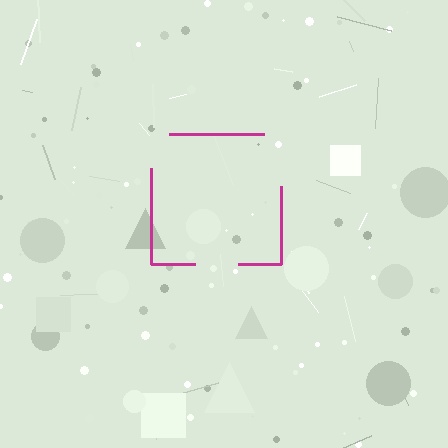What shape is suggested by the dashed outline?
The dashed outline suggests a square.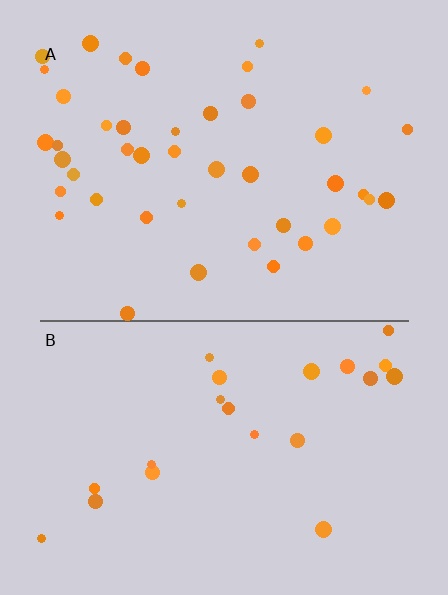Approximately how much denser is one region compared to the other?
Approximately 1.9× — region A over region B.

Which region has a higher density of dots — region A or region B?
A (the top).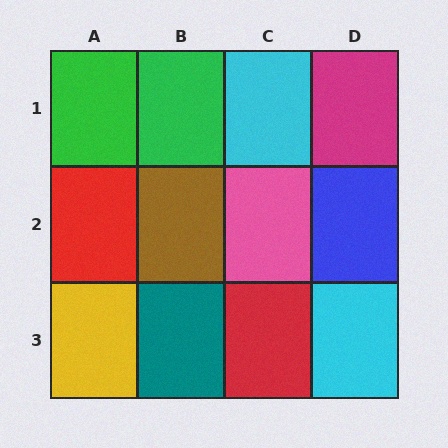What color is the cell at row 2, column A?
Red.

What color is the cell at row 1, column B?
Green.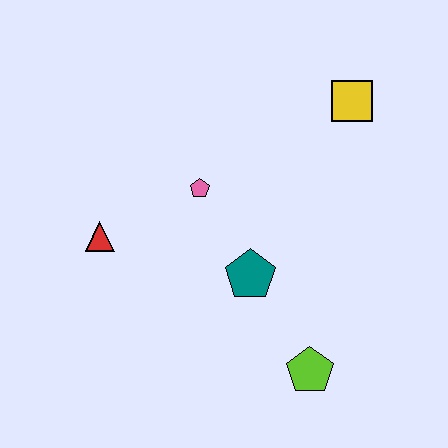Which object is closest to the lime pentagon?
The teal pentagon is closest to the lime pentagon.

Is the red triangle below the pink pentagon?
Yes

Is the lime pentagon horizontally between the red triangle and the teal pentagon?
No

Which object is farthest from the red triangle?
The yellow square is farthest from the red triangle.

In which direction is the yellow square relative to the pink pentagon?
The yellow square is to the right of the pink pentagon.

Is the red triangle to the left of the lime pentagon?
Yes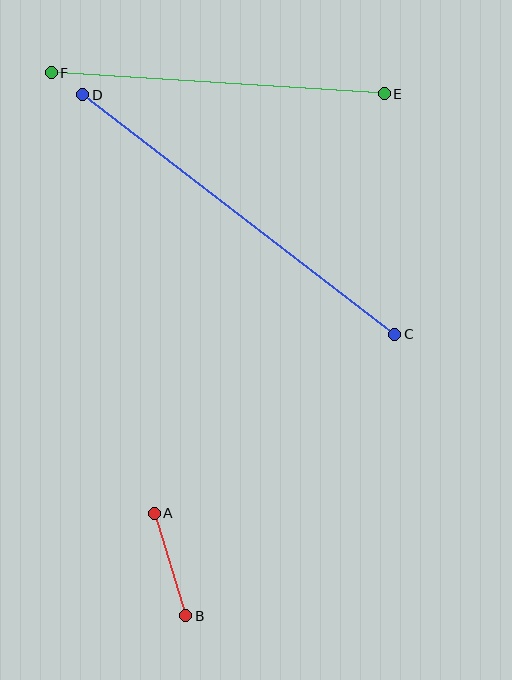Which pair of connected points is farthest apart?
Points C and D are farthest apart.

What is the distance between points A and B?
The distance is approximately 107 pixels.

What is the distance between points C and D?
The distance is approximately 393 pixels.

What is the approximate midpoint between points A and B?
The midpoint is at approximately (170, 565) pixels.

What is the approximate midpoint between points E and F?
The midpoint is at approximately (218, 83) pixels.